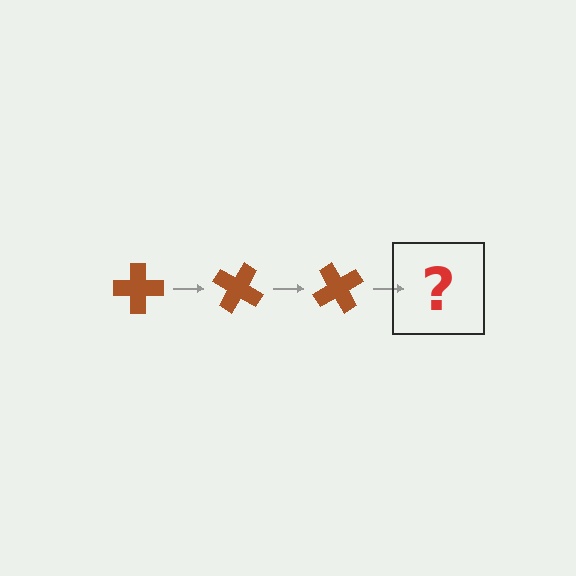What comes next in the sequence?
The next element should be a brown cross rotated 90 degrees.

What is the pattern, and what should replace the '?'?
The pattern is that the cross rotates 30 degrees each step. The '?' should be a brown cross rotated 90 degrees.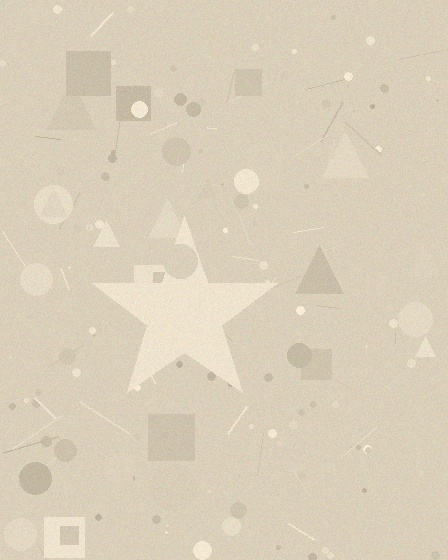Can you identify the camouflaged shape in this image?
The camouflaged shape is a star.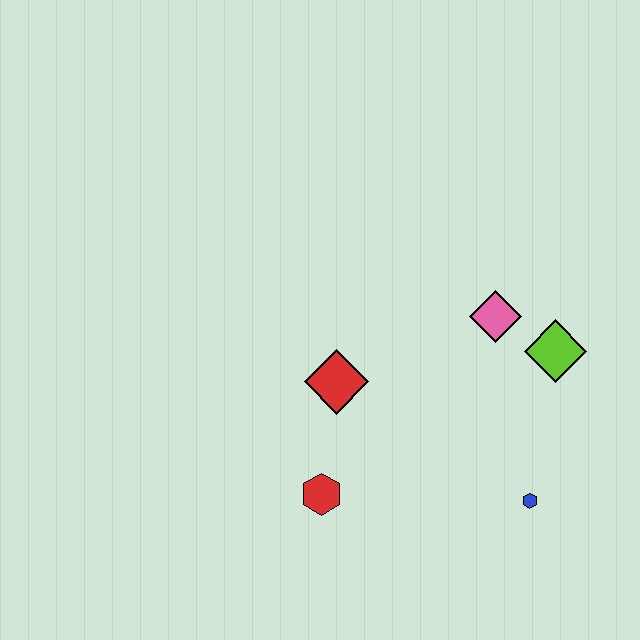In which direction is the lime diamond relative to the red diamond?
The lime diamond is to the right of the red diamond.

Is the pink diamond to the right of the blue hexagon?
No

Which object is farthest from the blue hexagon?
The red diamond is farthest from the blue hexagon.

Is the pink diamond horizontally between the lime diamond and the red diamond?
Yes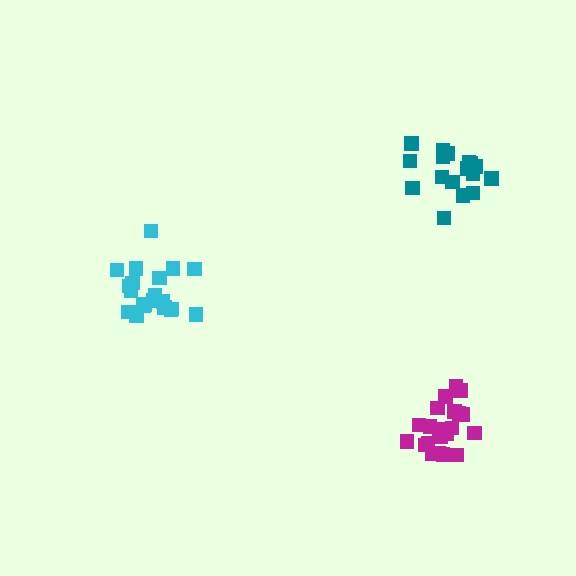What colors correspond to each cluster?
The clusters are colored: cyan, magenta, teal.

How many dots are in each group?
Group 1: 20 dots, Group 2: 21 dots, Group 3: 17 dots (58 total).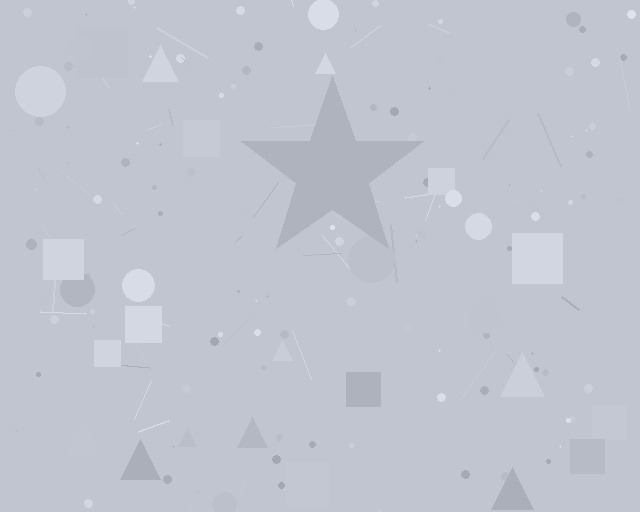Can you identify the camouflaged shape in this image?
The camouflaged shape is a star.